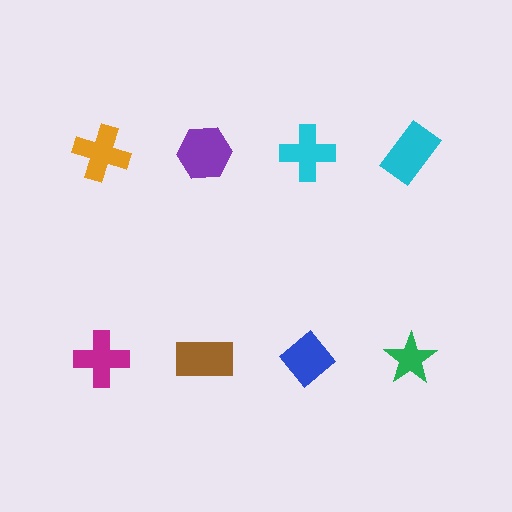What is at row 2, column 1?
A magenta cross.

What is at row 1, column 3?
A cyan cross.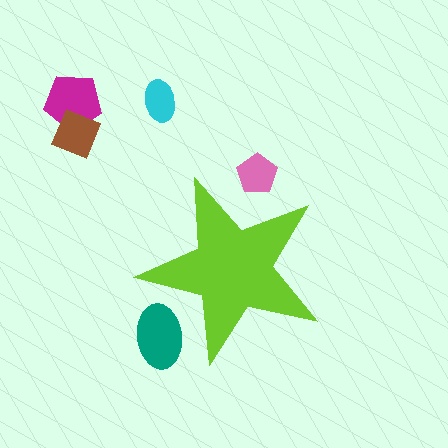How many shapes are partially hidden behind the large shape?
2 shapes are partially hidden.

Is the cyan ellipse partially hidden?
No, the cyan ellipse is fully visible.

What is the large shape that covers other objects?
A lime star.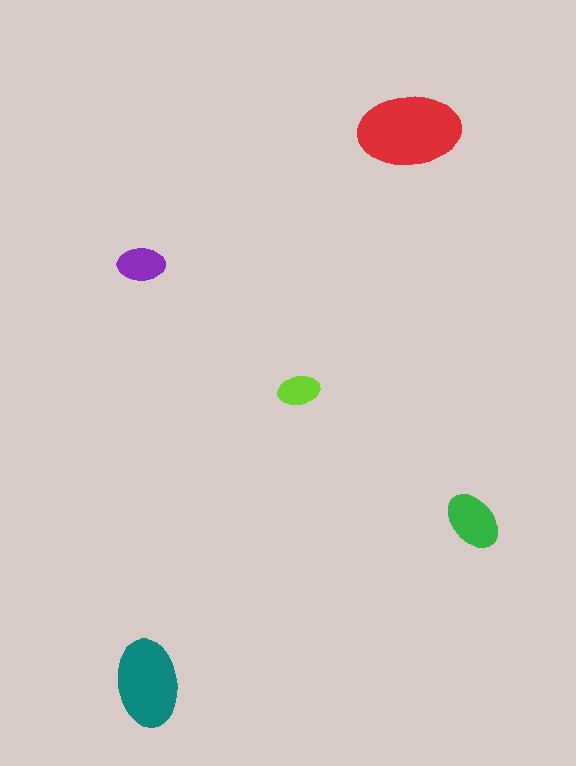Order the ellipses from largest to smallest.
the red one, the teal one, the green one, the purple one, the lime one.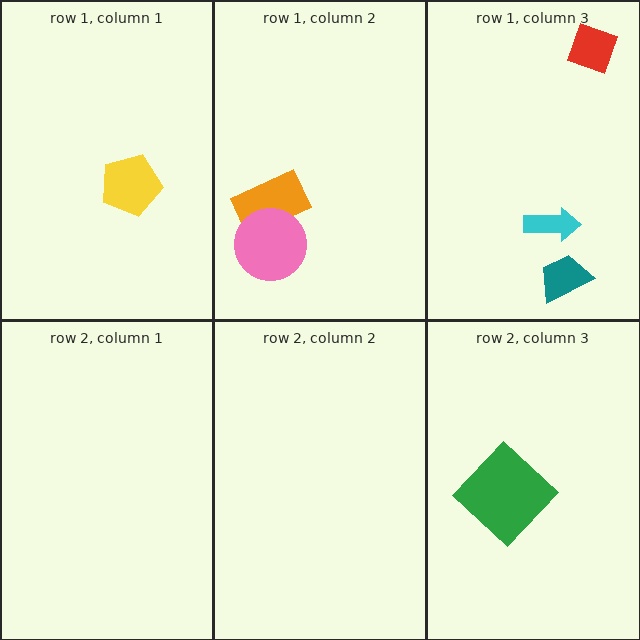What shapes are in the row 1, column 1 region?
The yellow pentagon.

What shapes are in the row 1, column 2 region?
The orange rectangle, the pink circle.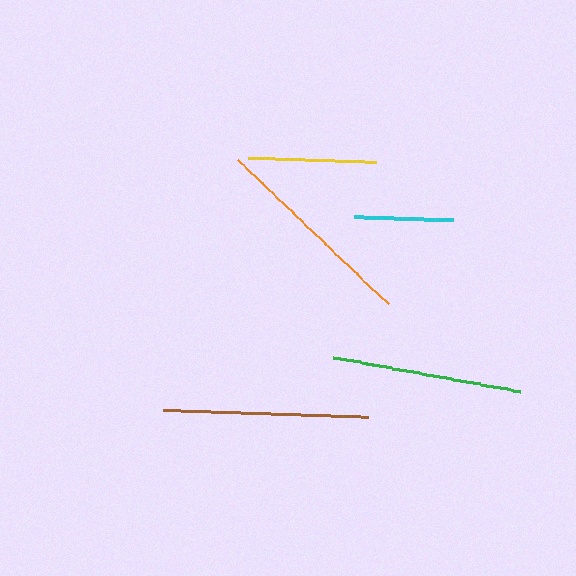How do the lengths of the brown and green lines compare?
The brown and green lines are approximately the same length.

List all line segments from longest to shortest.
From longest to shortest: orange, brown, green, yellow, cyan.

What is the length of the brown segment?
The brown segment is approximately 204 pixels long.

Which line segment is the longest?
The orange line is the longest at approximately 208 pixels.